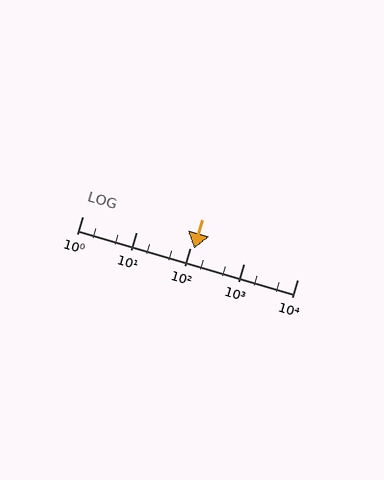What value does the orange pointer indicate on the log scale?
The pointer indicates approximately 120.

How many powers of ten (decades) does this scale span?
The scale spans 4 decades, from 1 to 10000.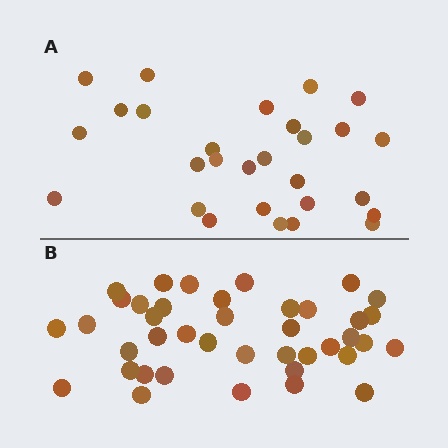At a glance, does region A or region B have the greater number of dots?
Region B (the bottom region) has more dots.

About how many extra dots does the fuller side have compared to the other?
Region B has roughly 12 or so more dots than region A.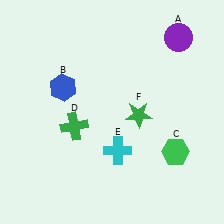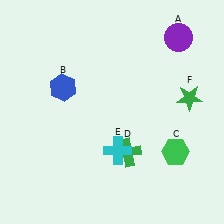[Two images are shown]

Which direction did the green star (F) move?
The green star (F) moved right.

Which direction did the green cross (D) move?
The green cross (D) moved right.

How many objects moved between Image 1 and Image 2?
2 objects moved between the two images.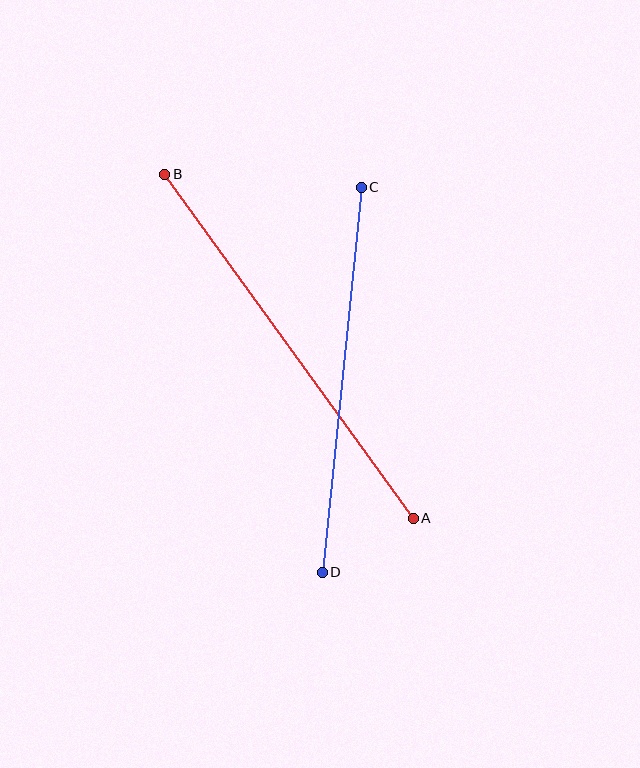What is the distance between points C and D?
The distance is approximately 387 pixels.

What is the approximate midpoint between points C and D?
The midpoint is at approximately (342, 380) pixels.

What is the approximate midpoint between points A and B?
The midpoint is at approximately (289, 346) pixels.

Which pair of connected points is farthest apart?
Points A and B are farthest apart.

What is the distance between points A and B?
The distance is approximately 424 pixels.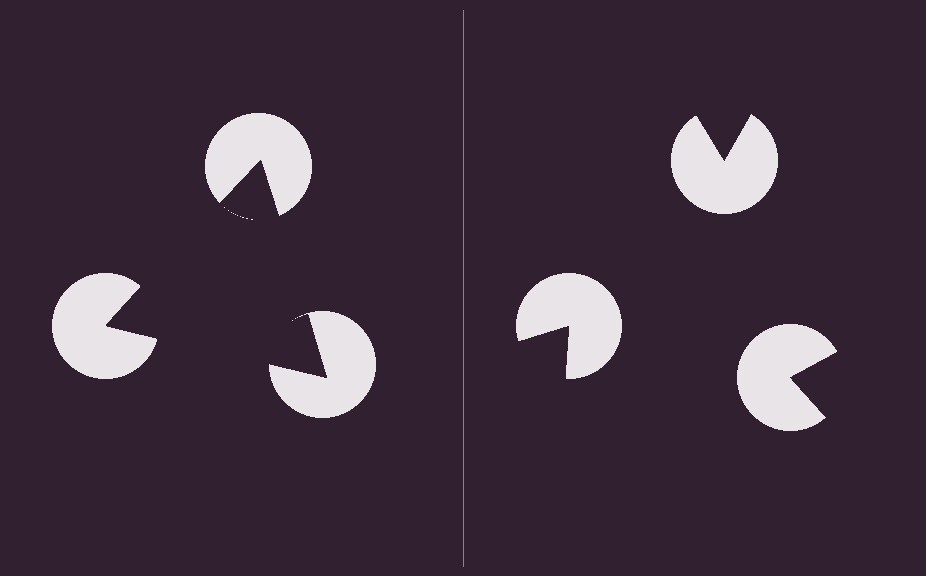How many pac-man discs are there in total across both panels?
6 — 3 on each side.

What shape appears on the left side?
An illusory triangle.